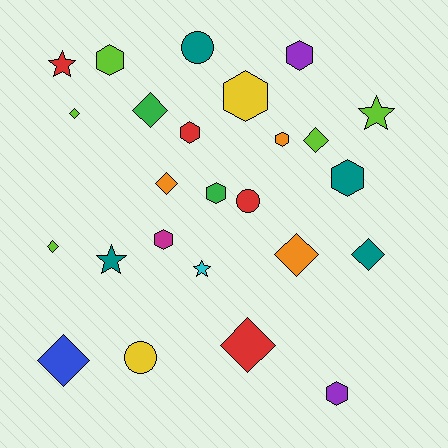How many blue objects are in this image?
There is 1 blue object.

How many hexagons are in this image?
There are 9 hexagons.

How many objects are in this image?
There are 25 objects.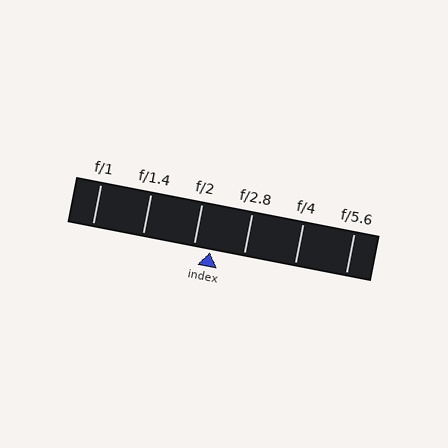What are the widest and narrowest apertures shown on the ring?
The widest aperture shown is f/1 and the narrowest is f/5.6.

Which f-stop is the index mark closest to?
The index mark is closest to f/2.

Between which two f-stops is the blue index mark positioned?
The index mark is between f/2 and f/2.8.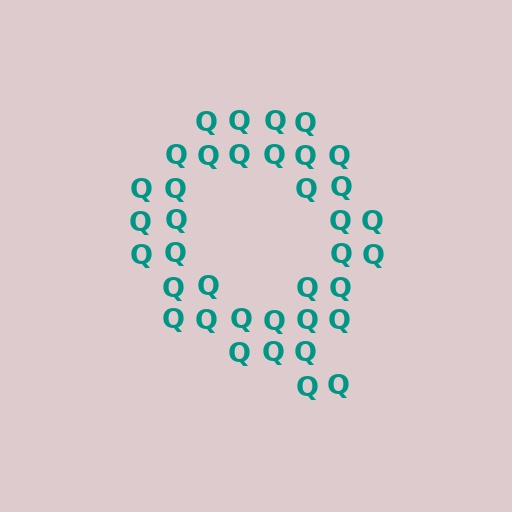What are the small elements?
The small elements are letter Q's.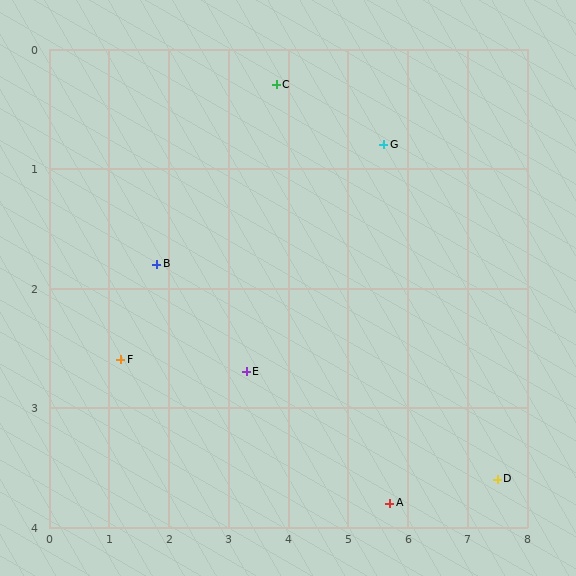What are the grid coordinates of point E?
Point E is at approximately (3.3, 2.7).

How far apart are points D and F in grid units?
Points D and F are about 6.4 grid units apart.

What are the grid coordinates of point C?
Point C is at approximately (3.8, 0.3).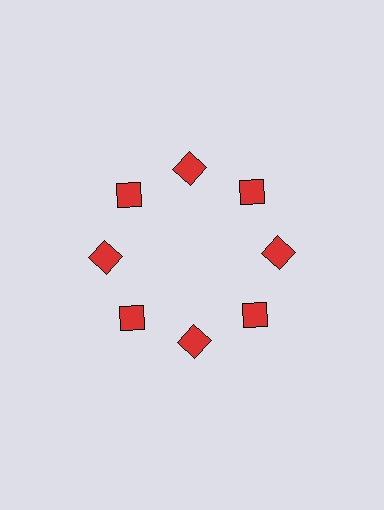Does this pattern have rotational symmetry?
Yes, this pattern has 8-fold rotational symmetry. It looks the same after rotating 45 degrees around the center.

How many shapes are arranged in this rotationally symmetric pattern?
There are 8 shapes, arranged in 8 groups of 1.